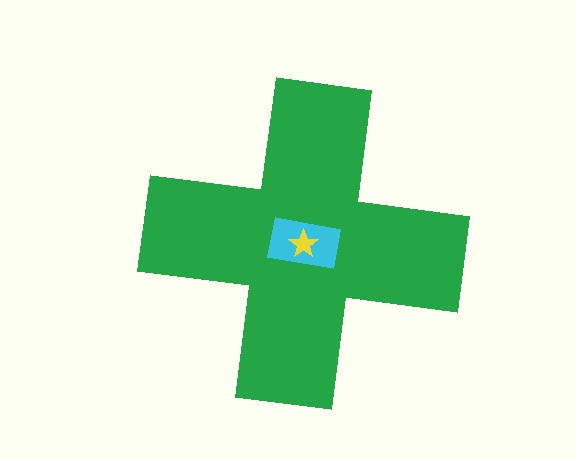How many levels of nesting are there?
3.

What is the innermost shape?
The yellow star.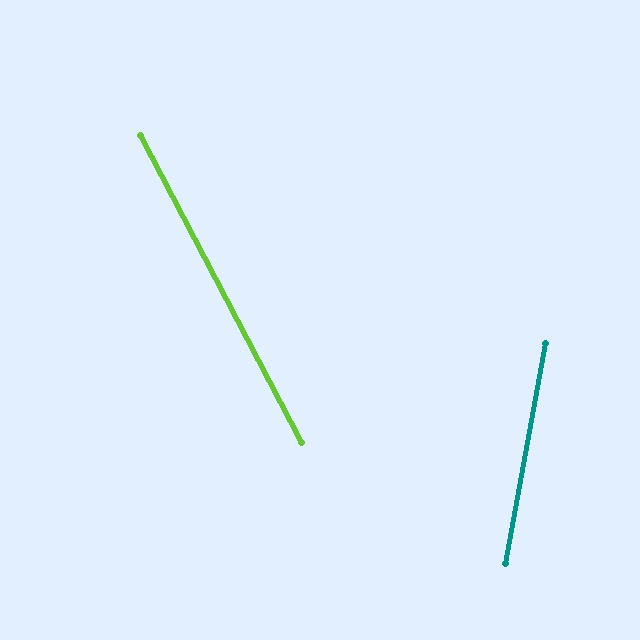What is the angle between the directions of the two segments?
Approximately 38 degrees.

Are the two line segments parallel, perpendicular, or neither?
Neither parallel nor perpendicular — they differ by about 38°.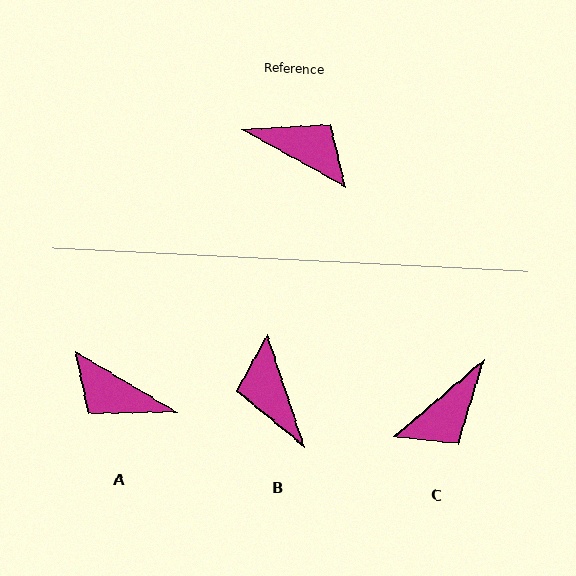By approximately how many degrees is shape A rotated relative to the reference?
Approximately 178 degrees counter-clockwise.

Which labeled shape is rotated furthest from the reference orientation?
A, about 178 degrees away.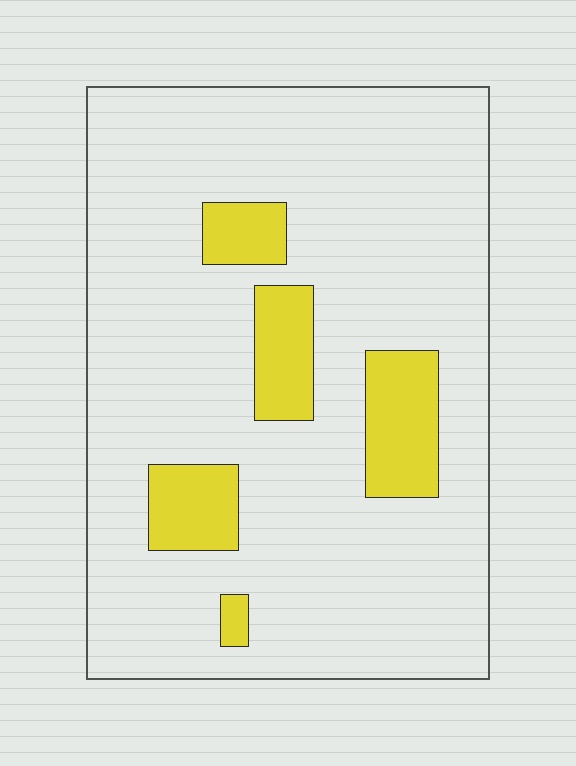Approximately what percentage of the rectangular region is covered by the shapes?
Approximately 15%.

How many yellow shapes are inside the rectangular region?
5.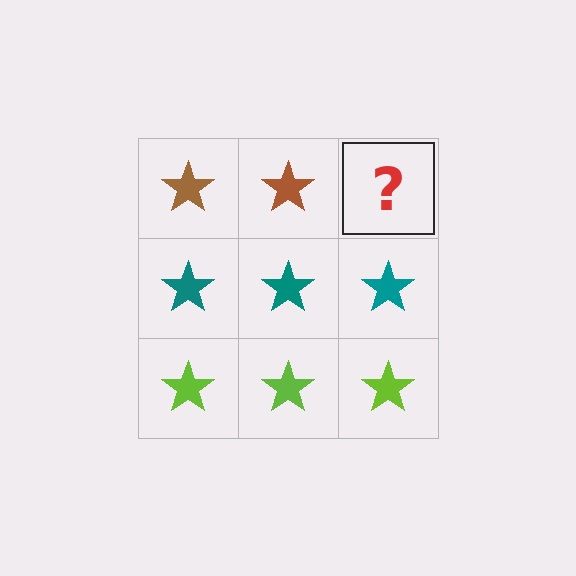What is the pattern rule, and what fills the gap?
The rule is that each row has a consistent color. The gap should be filled with a brown star.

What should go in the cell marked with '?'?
The missing cell should contain a brown star.